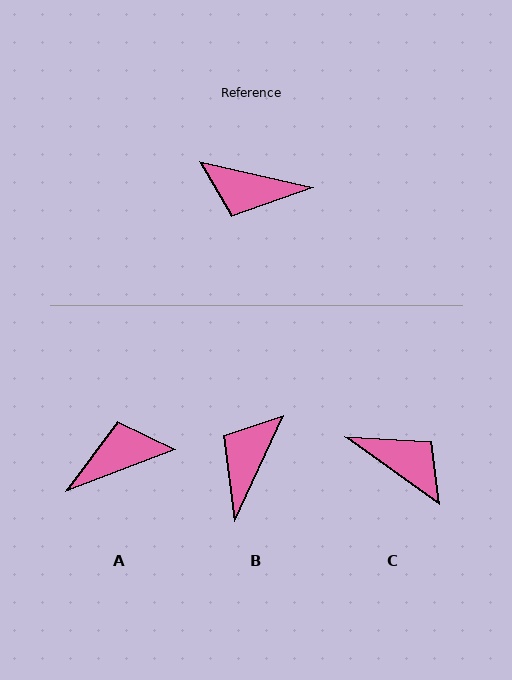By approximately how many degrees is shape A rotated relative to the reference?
Approximately 146 degrees clockwise.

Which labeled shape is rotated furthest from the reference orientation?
C, about 157 degrees away.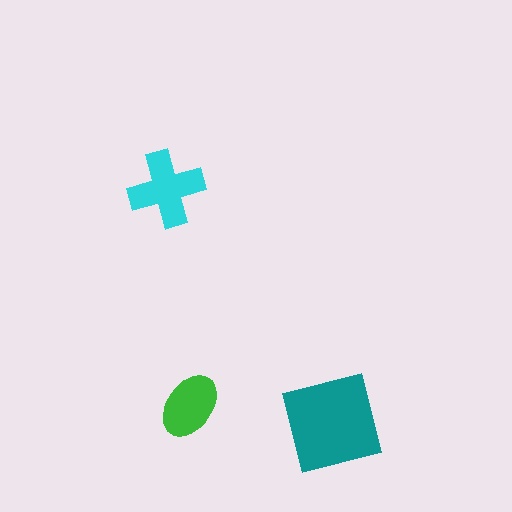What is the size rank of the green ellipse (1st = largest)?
3rd.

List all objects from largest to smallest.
The teal square, the cyan cross, the green ellipse.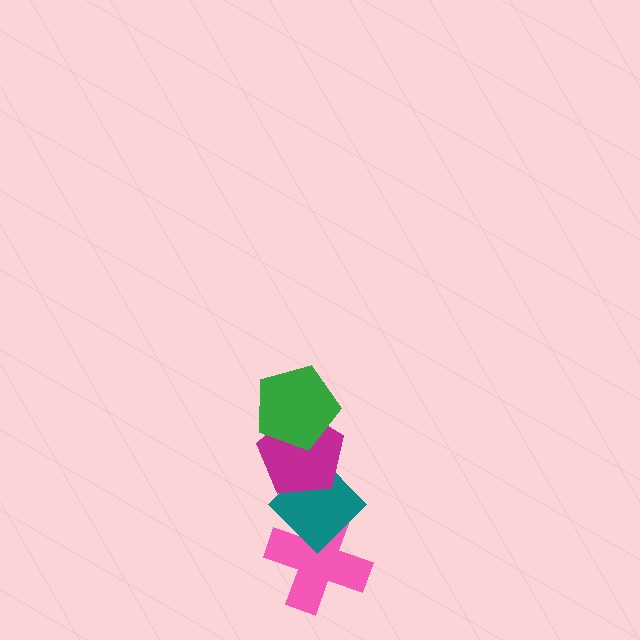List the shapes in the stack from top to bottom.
From top to bottom: the green pentagon, the magenta pentagon, the teal diamond, the pink cross.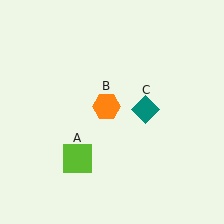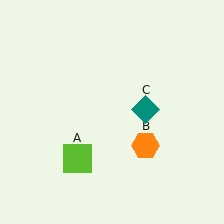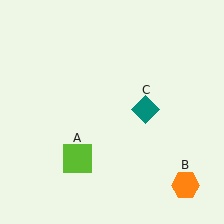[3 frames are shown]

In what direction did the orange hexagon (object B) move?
The orange hexagon (object B) moved down and to the right.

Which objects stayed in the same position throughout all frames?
Lime square (object A) and teal diamond (object C) remained stationary.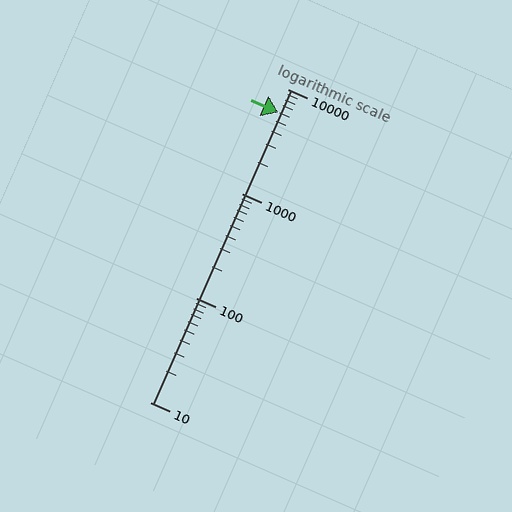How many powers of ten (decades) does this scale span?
The scale spans 3 decades, from 10 to 10000.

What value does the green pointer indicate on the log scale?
The pointer indicates approximately 6000.